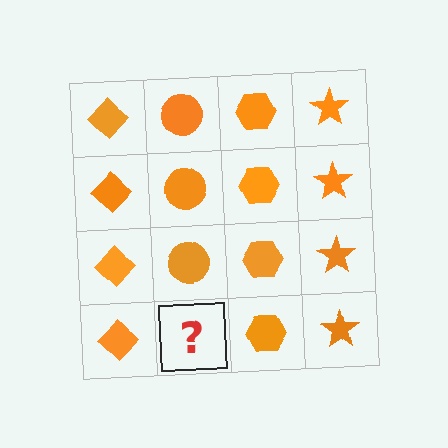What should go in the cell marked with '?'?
The missing cell should contain an orange circle.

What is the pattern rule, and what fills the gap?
The rule is that each column has a consistent shape. The gap should be filled with an orange circle.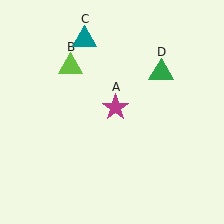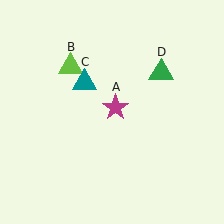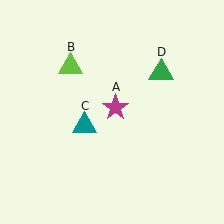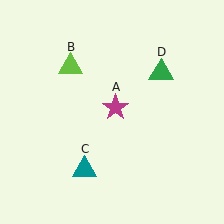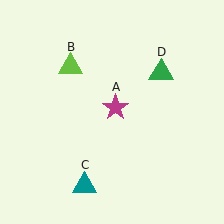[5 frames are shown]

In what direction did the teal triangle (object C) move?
The teal triangle (object C) moved down.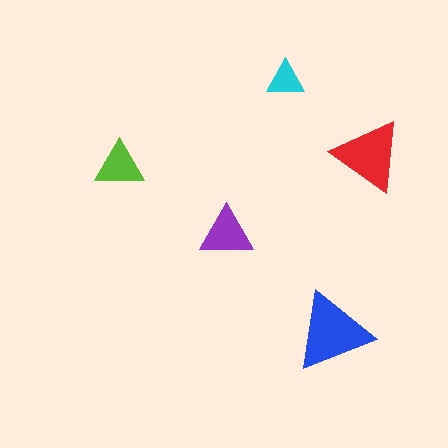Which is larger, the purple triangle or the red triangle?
The red one.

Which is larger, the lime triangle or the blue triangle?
The blue one.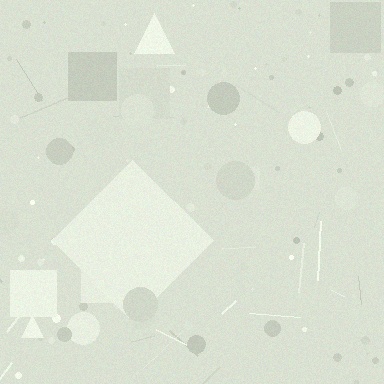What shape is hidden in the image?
A diamond is hidden in the image.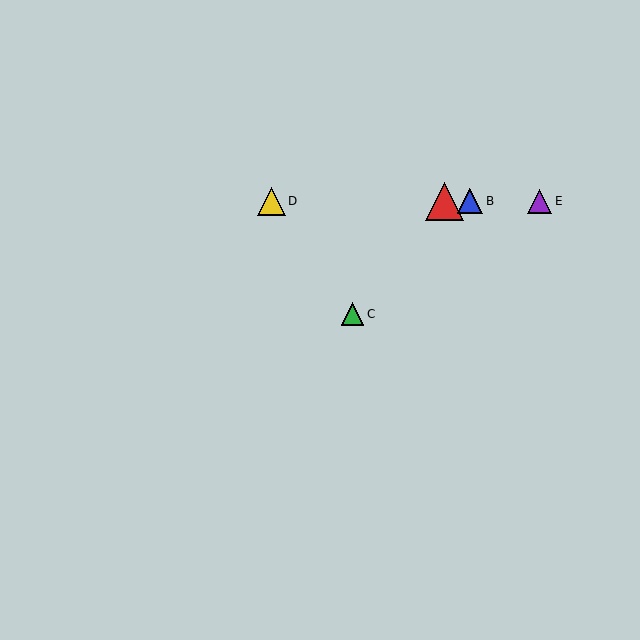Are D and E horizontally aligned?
Yes, both are at y≈201.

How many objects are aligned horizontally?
4 objects (A, B, D, E) are aligned horizontally.